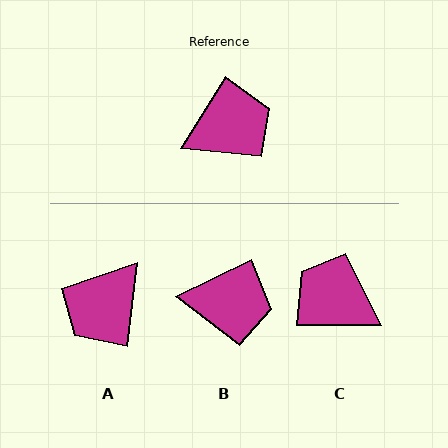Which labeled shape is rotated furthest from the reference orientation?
A, about 155 degrees away.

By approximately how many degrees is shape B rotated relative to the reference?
Approximately 32 degrees clockwise.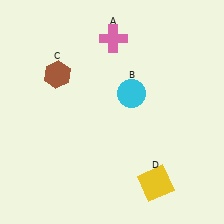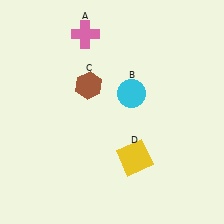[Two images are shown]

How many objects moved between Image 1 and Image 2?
3 objects moved between the two images.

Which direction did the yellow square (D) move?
The yellow square (D) moved up.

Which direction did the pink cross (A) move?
The pink cross (A) moved left.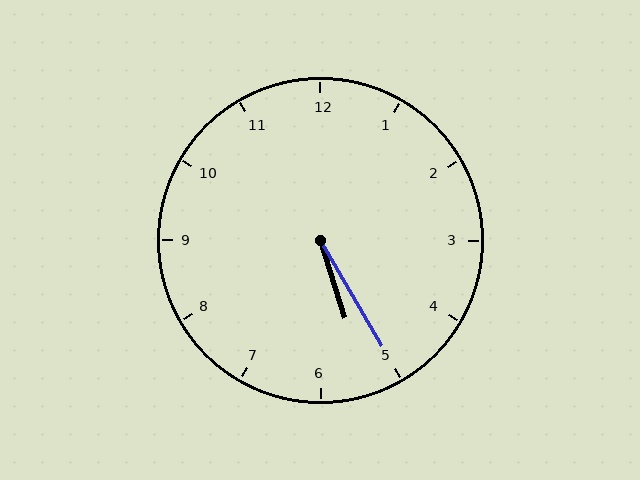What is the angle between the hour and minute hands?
Approximately 12 degrees.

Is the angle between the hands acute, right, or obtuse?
It is acute.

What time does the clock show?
5:25.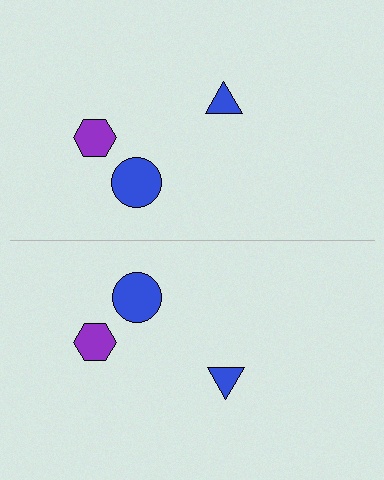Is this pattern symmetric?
Yes, this pattern has bilateral (reflection) symmetry.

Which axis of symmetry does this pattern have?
The pattern has a horizontal axis of symmetry running through the center of the image.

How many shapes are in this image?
There are 6 shapes in this image.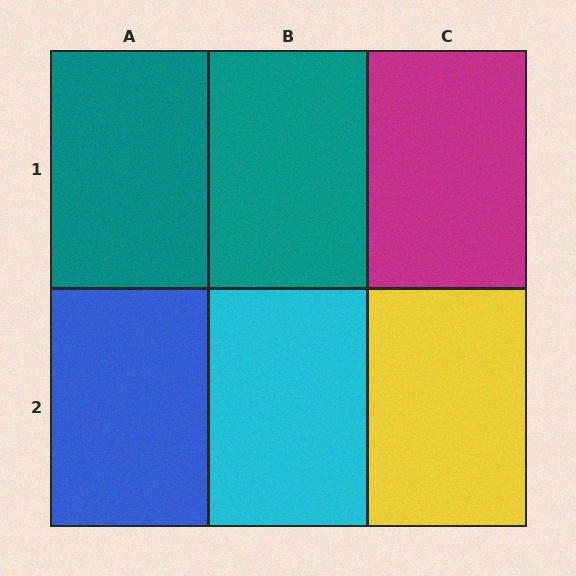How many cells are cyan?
1 cell is cyan.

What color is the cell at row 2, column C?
Yellow.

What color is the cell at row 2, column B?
Cyan.